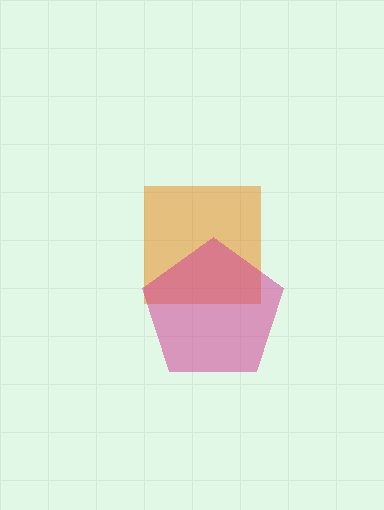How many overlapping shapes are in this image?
There are 2 overlapping shapes in the image.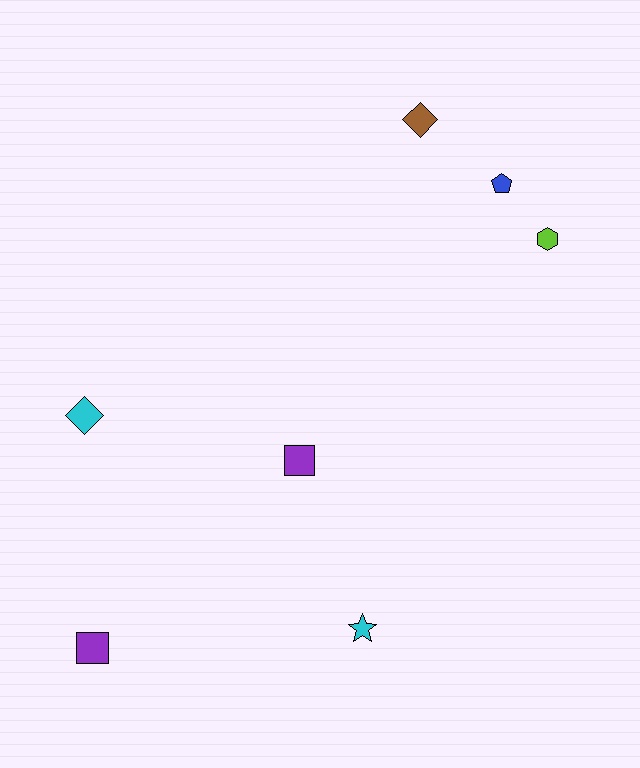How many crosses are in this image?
There are no crosses.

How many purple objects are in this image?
There are 2 purple objects.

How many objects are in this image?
There are 7 objects.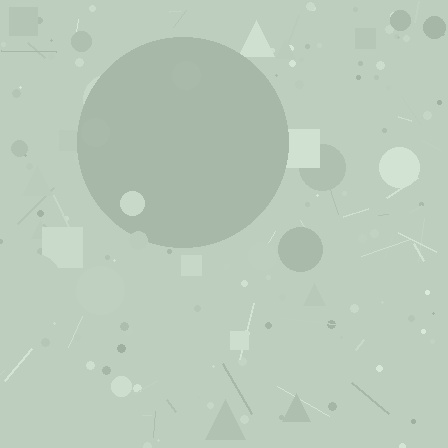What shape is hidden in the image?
A circle is hidden in the image.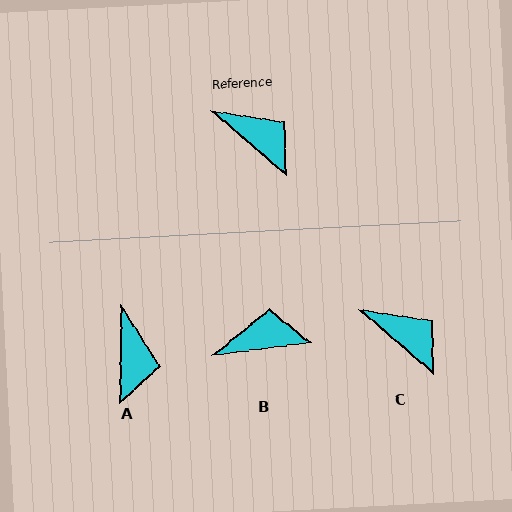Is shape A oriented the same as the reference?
No, it is off by about 49 degrees.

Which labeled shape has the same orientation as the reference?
C.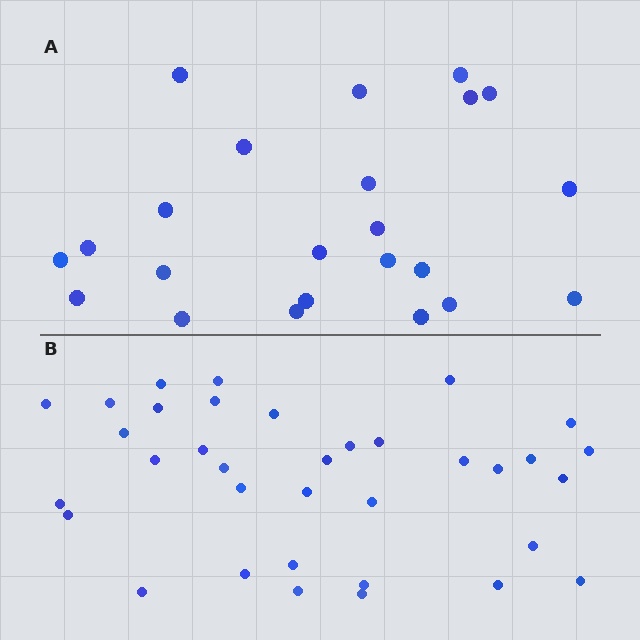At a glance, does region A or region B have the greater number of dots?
Region B (the bottom region) has more dots.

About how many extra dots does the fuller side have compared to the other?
Region B has roughly 12 or so more dots than region A.